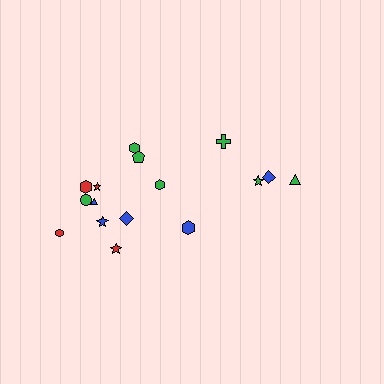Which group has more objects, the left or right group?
The left group.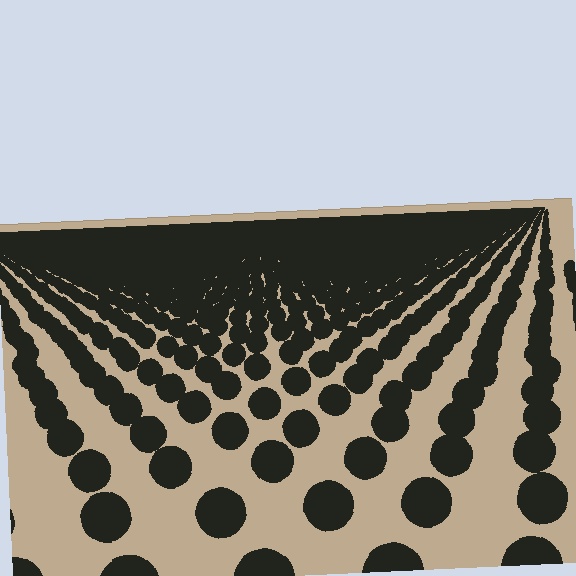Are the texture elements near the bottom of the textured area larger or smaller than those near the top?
Larger. Near the bottom, elements are closer to the viewer and appear at a bigger on-screen size.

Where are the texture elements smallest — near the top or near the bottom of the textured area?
Near the top.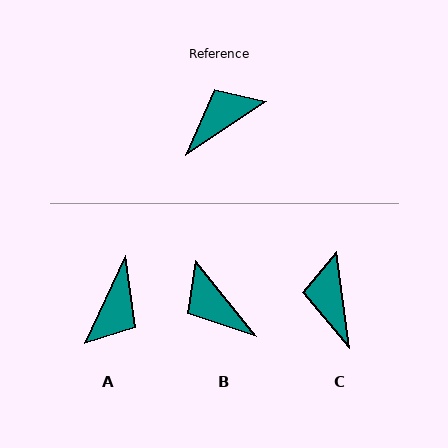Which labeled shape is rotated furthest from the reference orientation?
A, about 149 degrees away.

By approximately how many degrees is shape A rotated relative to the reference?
Approximately 149 degrees clockwise.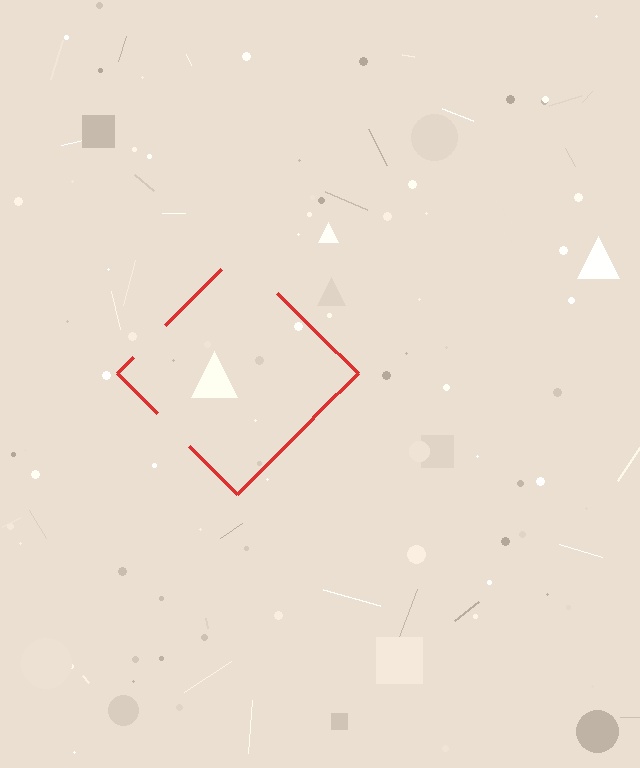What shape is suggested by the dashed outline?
The dashed outline suggests a diamond.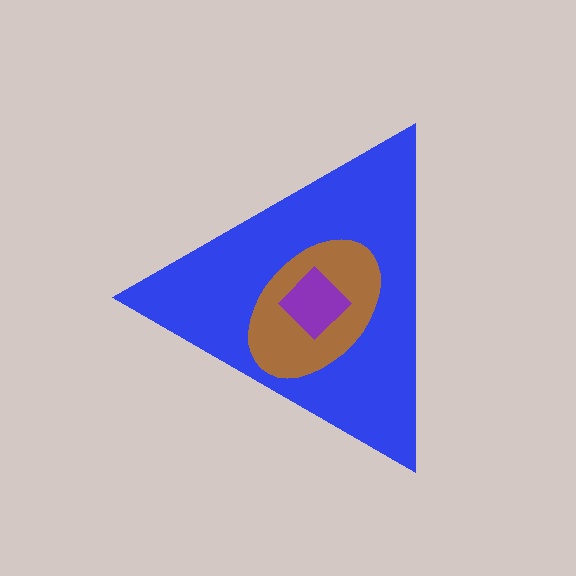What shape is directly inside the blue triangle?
The brown ellipse.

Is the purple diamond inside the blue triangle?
Yes.